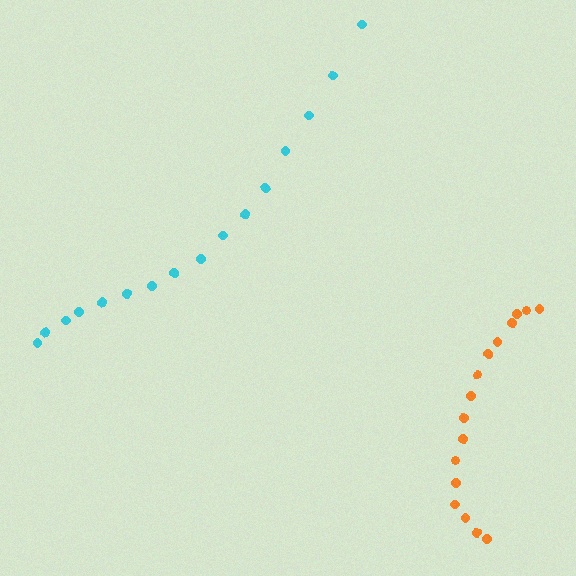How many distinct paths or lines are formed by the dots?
There are 2 distinct paths.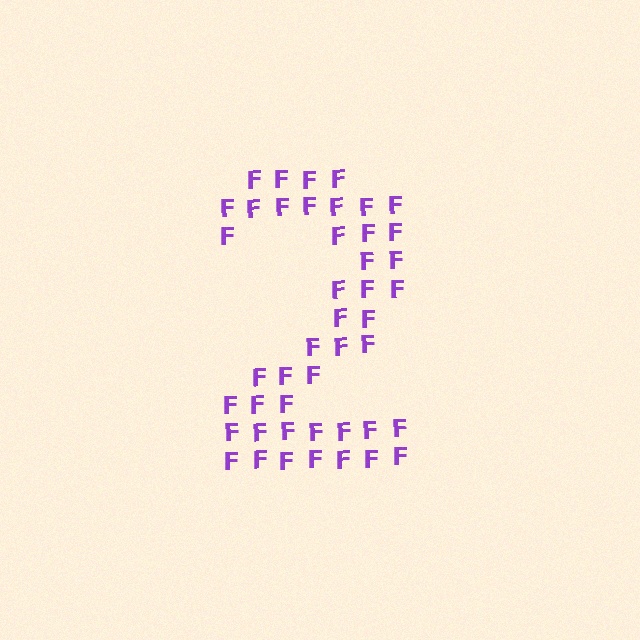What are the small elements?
The small elements are letter F's.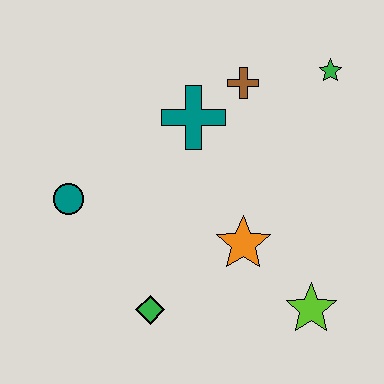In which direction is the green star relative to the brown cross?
The green star is to the right of the brown cross.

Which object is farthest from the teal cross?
The lime star is farthest from the teal cross.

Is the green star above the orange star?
Yes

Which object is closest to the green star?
The brown cross is closest to the green star.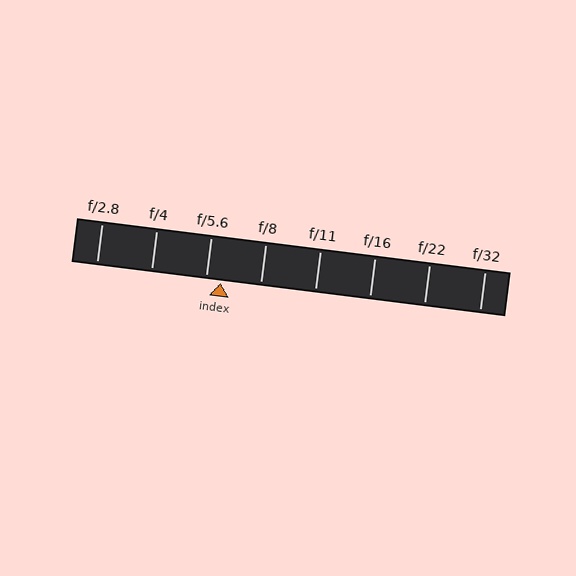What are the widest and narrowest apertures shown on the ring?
The widest aperture shown is f/2.8 and the narrowest is f/32.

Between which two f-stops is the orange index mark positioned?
The index mark is between f/5.6 and f/8.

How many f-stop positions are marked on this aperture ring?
There are 8 f-stop positions marked.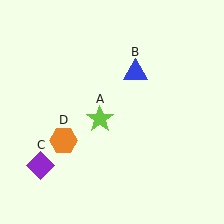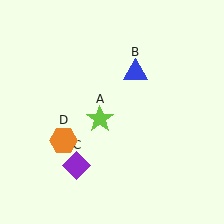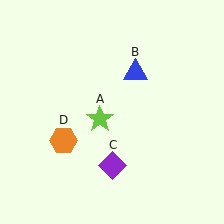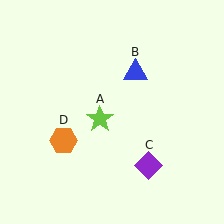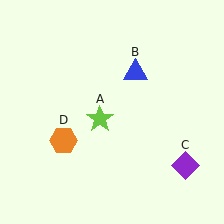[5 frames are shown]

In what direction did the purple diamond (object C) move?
The purple diamond (object C) moved right.